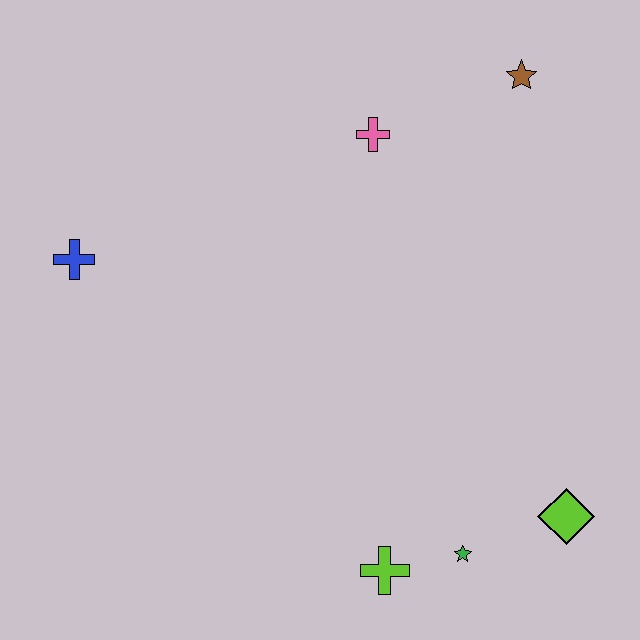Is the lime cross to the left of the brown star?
Yes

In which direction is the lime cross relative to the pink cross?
The lime cross is below the pink cross.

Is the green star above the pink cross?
No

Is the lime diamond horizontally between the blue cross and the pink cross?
No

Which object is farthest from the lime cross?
The brown star is farthest from the lime cross.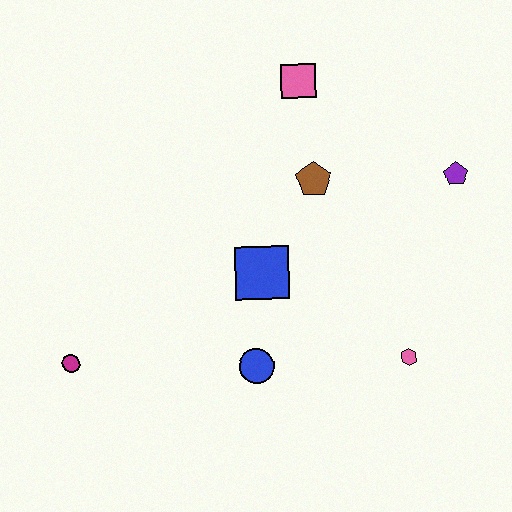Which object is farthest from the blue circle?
The pink square is farthest from the blue circle.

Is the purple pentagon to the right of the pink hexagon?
Yes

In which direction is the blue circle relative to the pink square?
The blue circle is below the pink square.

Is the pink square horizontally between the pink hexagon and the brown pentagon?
No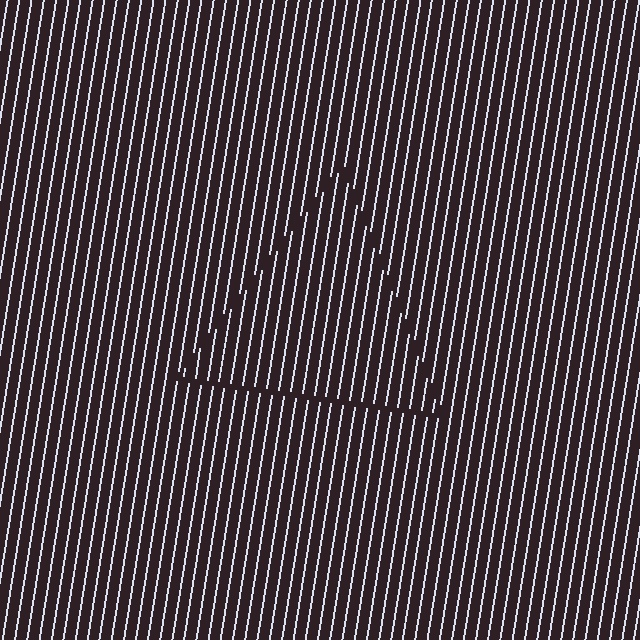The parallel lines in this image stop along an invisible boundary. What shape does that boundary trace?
An illusory triangle. The interior of the shape contains the same grating, shifted by half a period — the contour is defined by the phase discontinuity where line-ends from the inner and outer gratings abut.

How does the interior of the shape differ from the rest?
The interior of the shape contains the same grating, shifted by half a period — the contour is defined by the phase discontinuity where line-ends from the inner and outer gratings abut.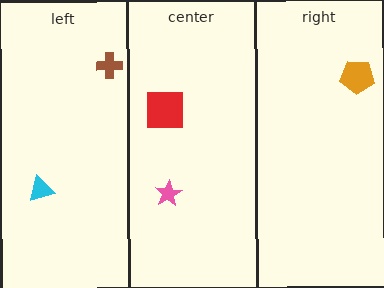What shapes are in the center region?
The pink star, the red square.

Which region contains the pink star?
The center region.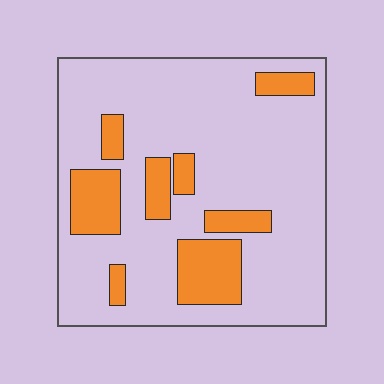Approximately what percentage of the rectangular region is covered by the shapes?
Approximately 20%.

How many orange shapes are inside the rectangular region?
8.